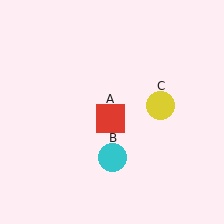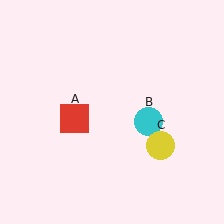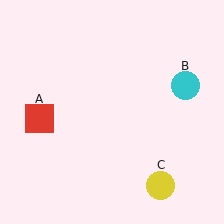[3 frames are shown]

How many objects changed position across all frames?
3 objects changed position: red square (object A), cyan circle (object B), yellow circle (object C).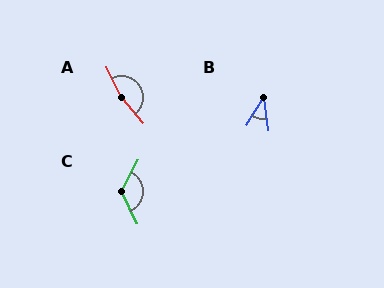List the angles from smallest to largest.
B (39°), C (126°), A (164°).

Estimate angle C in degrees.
Approximately 126 degrees.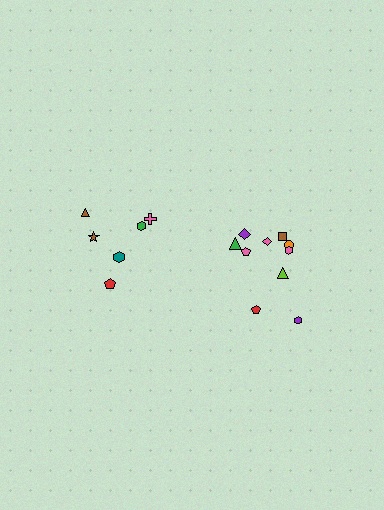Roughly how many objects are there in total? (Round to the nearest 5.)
Roughly 15 objects in total.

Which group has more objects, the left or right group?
The right group.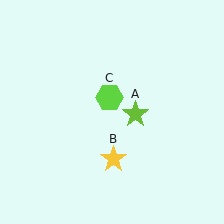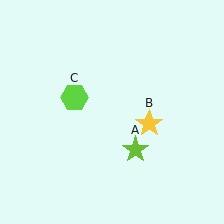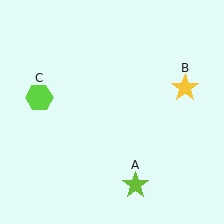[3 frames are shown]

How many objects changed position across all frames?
3 objects changed position: lime star (object A), yellow star (object B), lime hexagon (object C).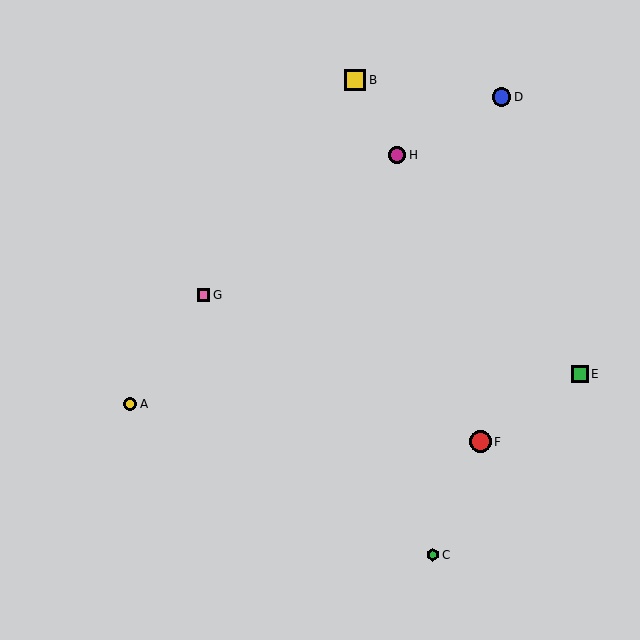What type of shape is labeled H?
Shape H is a magenta circle.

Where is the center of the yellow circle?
The center of the yellow circle is at (130, 404).